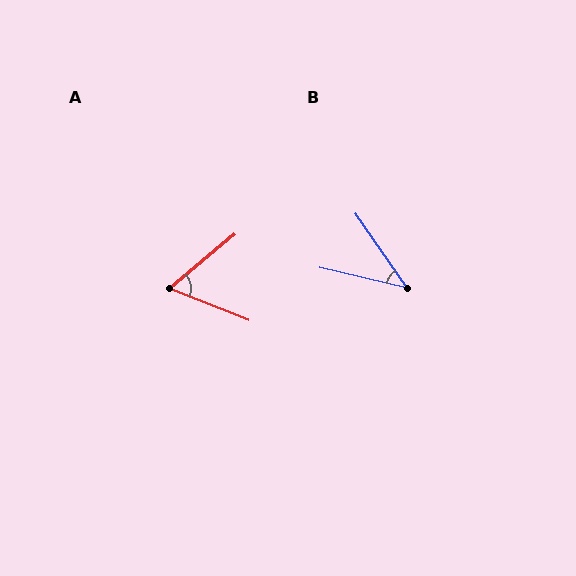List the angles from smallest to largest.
B (42°), A (62°).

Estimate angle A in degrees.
Approximately 62 degrees.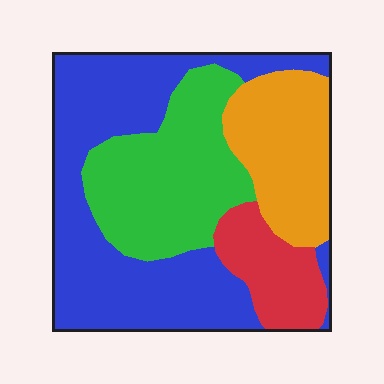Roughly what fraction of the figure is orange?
Orange covers roughly 20% of the figure.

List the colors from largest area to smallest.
From largest to smallest: blue, green, orange, red.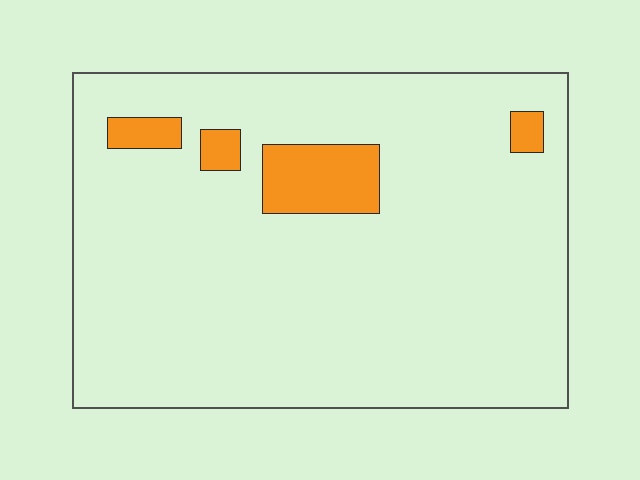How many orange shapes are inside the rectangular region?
4.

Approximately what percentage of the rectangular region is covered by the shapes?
Approximately 10%.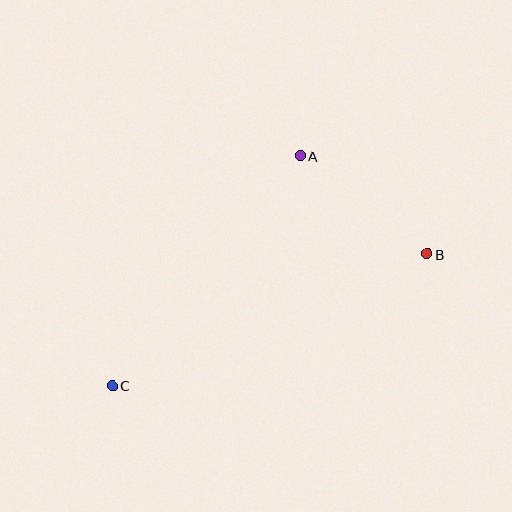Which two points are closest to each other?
Points A and B are closest to each other.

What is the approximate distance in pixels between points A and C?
The distance between A and C is approximately 297 pixels.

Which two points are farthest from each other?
Points B and C are farthest from each other.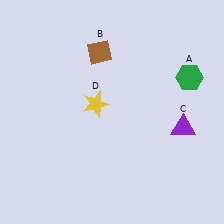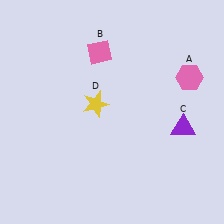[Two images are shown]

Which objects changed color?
A changed from green to pink. B changed from brown to pink.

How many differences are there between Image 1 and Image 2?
There are 2 differences between the two images.